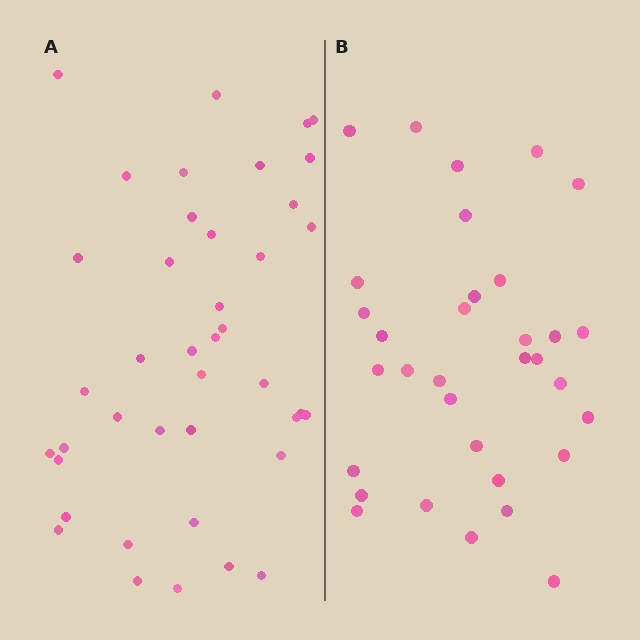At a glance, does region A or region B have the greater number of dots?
Region A (the left region) has more dots.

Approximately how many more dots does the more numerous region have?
Region A has roughly 8 or so more dots than region B.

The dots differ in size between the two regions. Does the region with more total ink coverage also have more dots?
No. Region B has more total ink coverage because its dots are larger, but region A actually contains more individual dots. Total area can be misleading — the number of items is what matters here.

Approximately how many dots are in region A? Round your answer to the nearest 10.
About 40 dots. (The exact count is 41, which rounds to 40.)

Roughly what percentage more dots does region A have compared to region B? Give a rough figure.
About 25% more.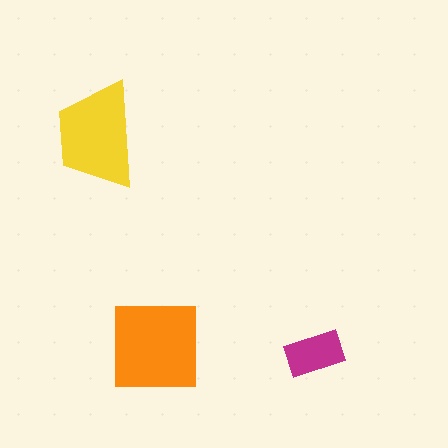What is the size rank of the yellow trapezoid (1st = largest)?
2nd.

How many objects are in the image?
There are 3 objects in the image.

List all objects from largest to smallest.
The orange square, the yellow trapezoid, the magenta rectangle.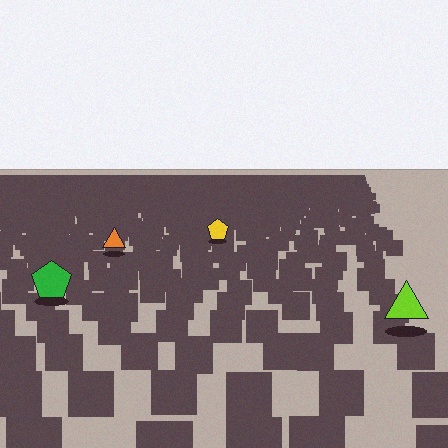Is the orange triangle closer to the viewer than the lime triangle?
No. The lime triangle is closer — you can tell from the texture gradient: the ground texture is coarser near it.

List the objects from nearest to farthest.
From nearest to farthest: the lime triangle, the green pentagon, the orange triangle, the yellow pentagon.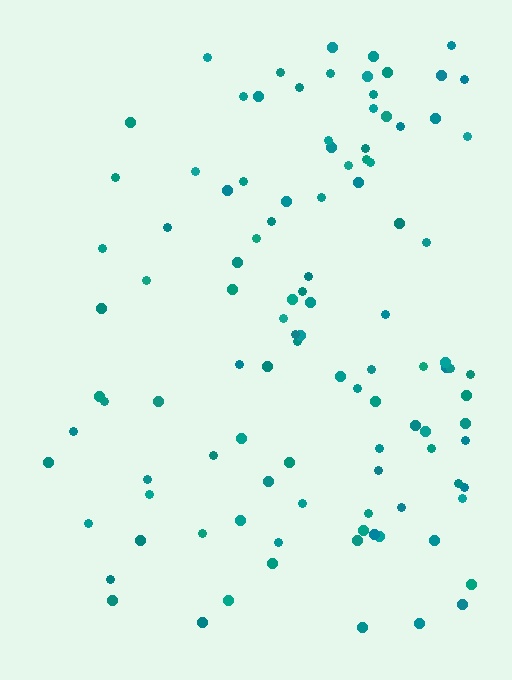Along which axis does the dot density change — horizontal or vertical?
Horizontal.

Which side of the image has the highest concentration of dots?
The right.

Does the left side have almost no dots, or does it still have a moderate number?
Still a moderate number, just noticeably fewer than the right.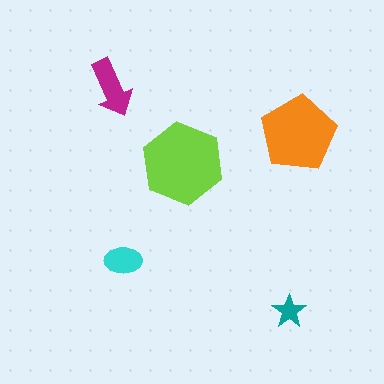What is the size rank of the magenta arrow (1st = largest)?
3rd.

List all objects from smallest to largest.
The teal star, the cyan ellipse, the magenta arrow, the orange pentagon, the lime hexagon.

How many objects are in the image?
There are 5 objects in the image.